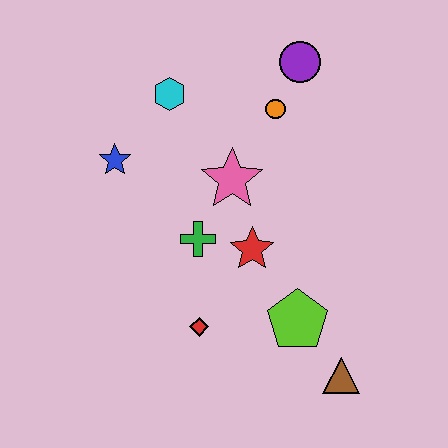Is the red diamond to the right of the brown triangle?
No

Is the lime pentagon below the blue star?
Yes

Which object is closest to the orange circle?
The purple circle is closest to the orange circle.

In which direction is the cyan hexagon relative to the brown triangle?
The cyan hexagon is above the brown triangle.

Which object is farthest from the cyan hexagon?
The brown triangle is farthest from the cyan hexagon.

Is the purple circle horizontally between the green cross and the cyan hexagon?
No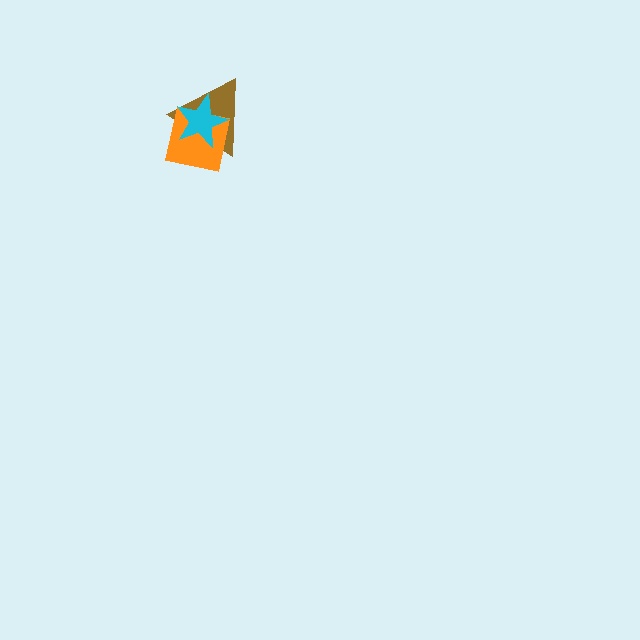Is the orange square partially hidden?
Yes, it is partially covered by another shape.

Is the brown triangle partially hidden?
Yes, it is partially covered by another shape.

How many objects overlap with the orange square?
2 objects overlap with the orange square.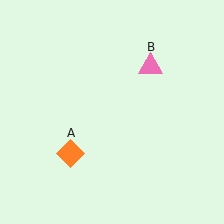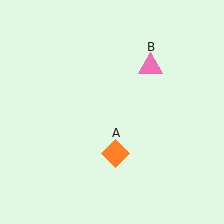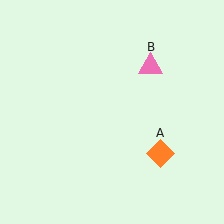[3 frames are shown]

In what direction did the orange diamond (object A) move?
The orange diamond (object A) moved right.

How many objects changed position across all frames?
1 object changed position: orange diamond (object A).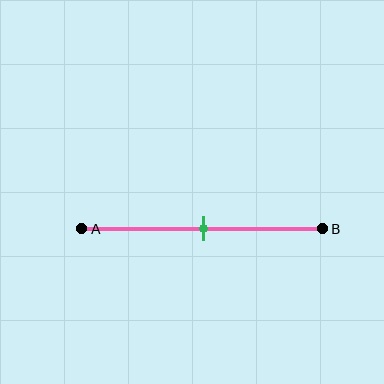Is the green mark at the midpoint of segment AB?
Yes, the mark is approximately at the midpoint.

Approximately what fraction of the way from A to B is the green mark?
The green mark is approximately 50% of the way from A to B.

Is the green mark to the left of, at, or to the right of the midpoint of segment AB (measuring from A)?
The green mark is approximately at the midpoint of segment AB.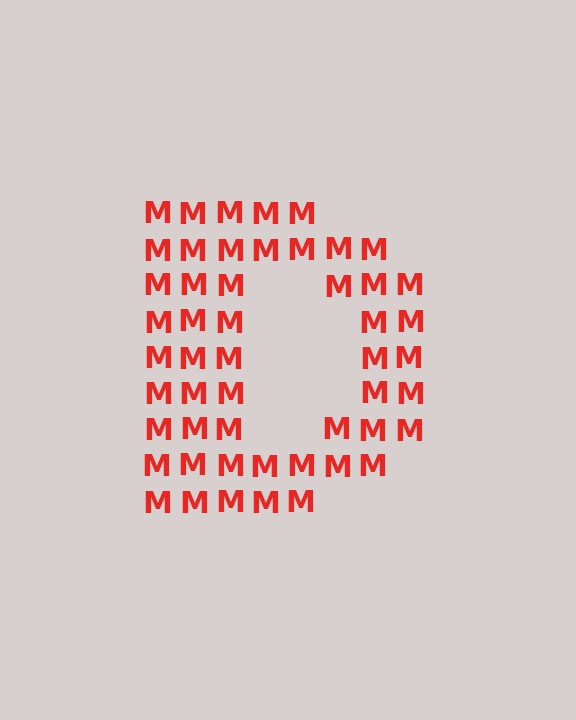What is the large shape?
The large shape is the letter D.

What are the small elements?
The small elements are letter M's.